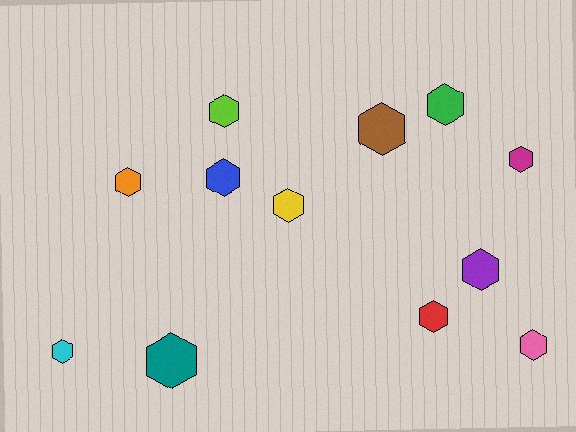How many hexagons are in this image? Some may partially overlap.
There are 12 hexagons.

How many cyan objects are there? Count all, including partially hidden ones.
There is 1 cyan object.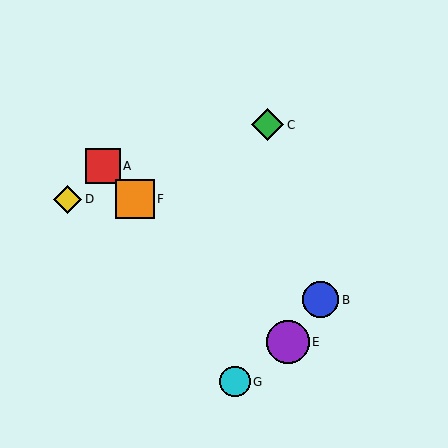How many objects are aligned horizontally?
2 objects (D, F) are aligned horizontally.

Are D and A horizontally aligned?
No, D is at y≈199 and A is at y≈166.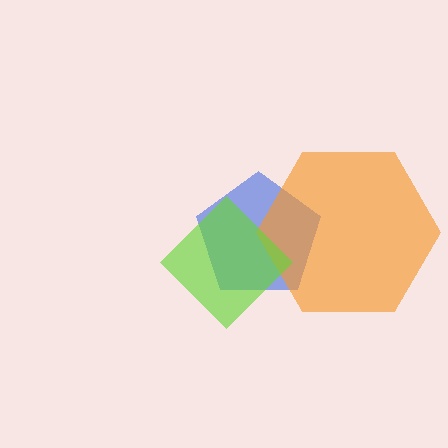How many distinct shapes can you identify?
There are 3 distinct shapes: a blue pentagon, an orange hexagon, a lime diamond.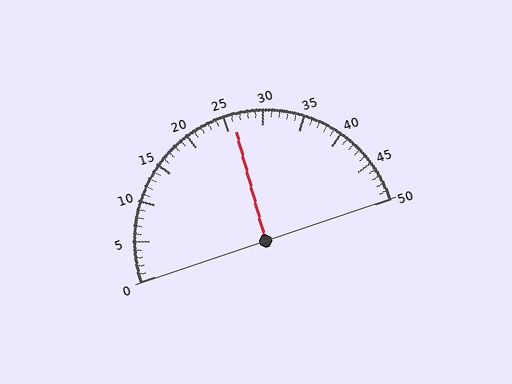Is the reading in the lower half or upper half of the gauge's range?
The reading is in the upper half of the range (0 to 50).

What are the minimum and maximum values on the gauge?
The gauge ranges from 0 to 50.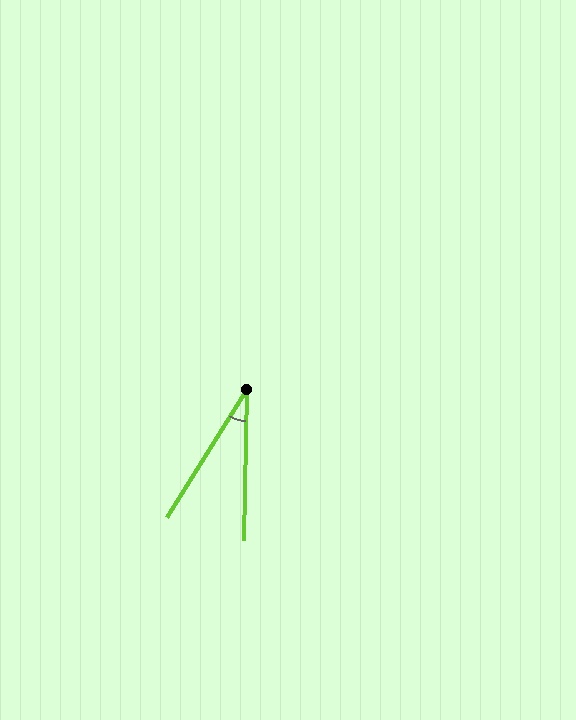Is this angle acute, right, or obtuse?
It is acute.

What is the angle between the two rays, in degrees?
Approximately 31 degrees.